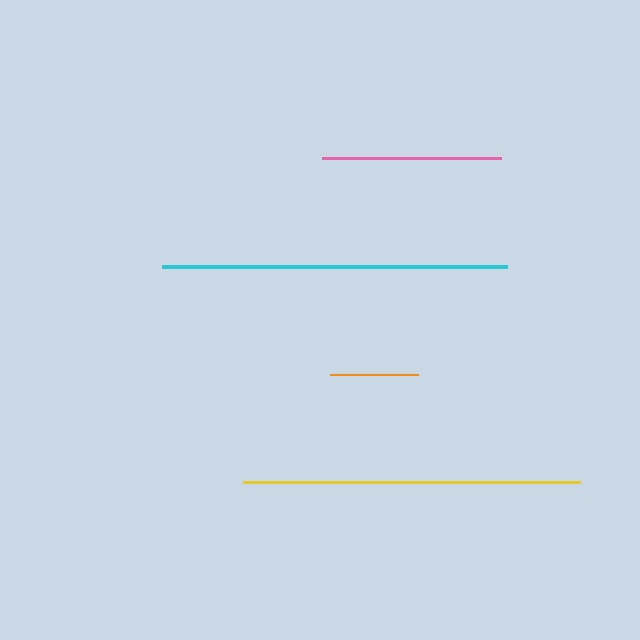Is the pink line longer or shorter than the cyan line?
The cyan line is longer than the pink line.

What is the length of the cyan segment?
The cyan segment is approximately 344 pixels long.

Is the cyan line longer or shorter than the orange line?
The cyan line is longer than the orange line.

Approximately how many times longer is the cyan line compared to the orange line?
The cyan line is approximately 3.9 times the length of the orange line.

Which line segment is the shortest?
The orange line is the shortest at approximately 89 pixels.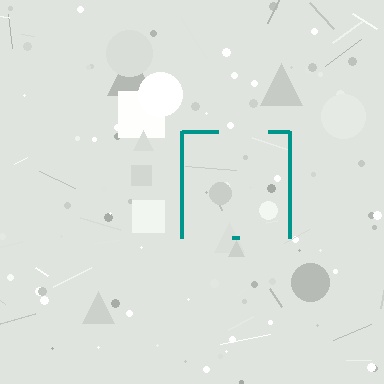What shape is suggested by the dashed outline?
The dashed outline suggests a square.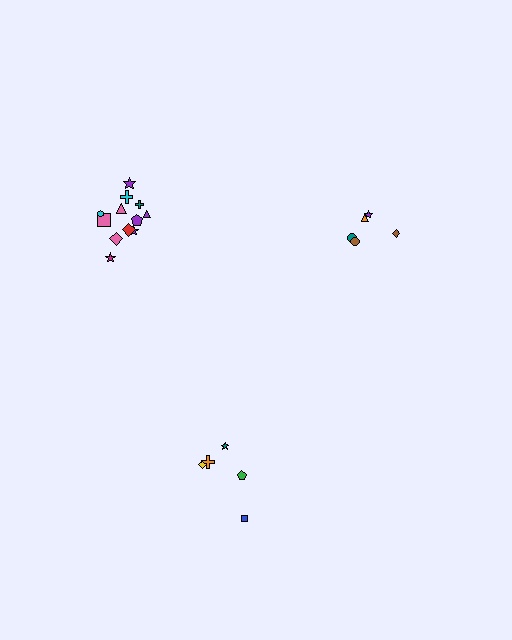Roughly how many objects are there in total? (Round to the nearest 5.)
Roughly 20 objects in total.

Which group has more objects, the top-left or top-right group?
The top-left group.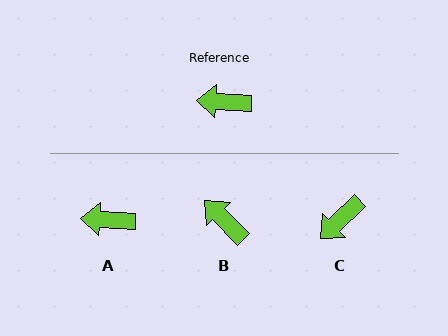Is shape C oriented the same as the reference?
No, it is off by about 47 degrees.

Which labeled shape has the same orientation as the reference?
A.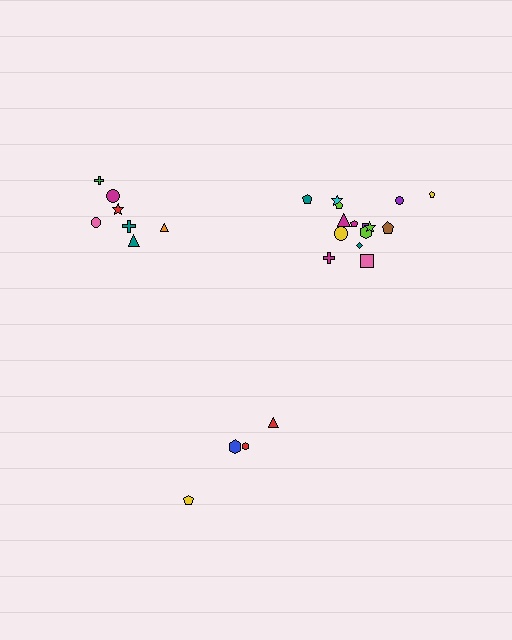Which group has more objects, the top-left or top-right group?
The top-right group.